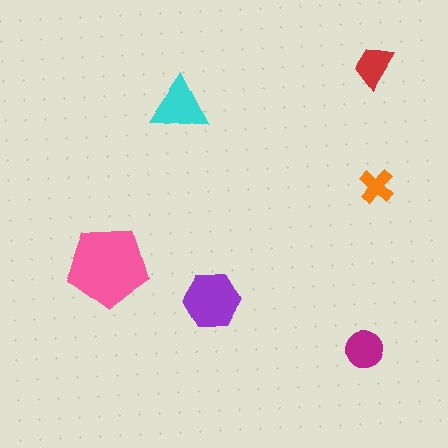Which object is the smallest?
The orange cross.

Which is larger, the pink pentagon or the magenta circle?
The pink pentagon.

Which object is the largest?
The pink pentagon.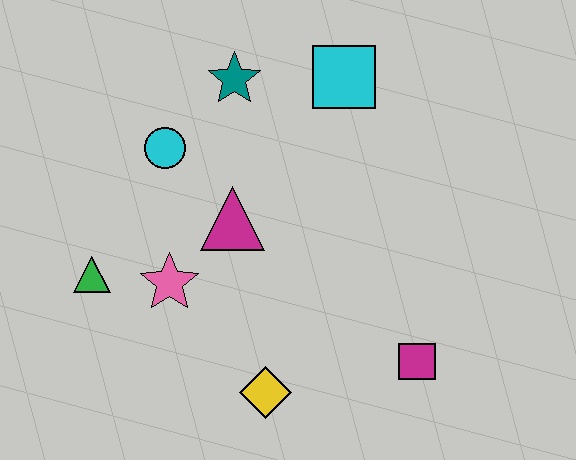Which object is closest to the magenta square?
The yellow diamond is closest to the magenta square.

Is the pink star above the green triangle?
No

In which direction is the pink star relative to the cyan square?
The pink star is below the cyan square.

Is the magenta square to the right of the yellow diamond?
Yes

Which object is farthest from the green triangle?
The magenta square is farthest from the green triangle.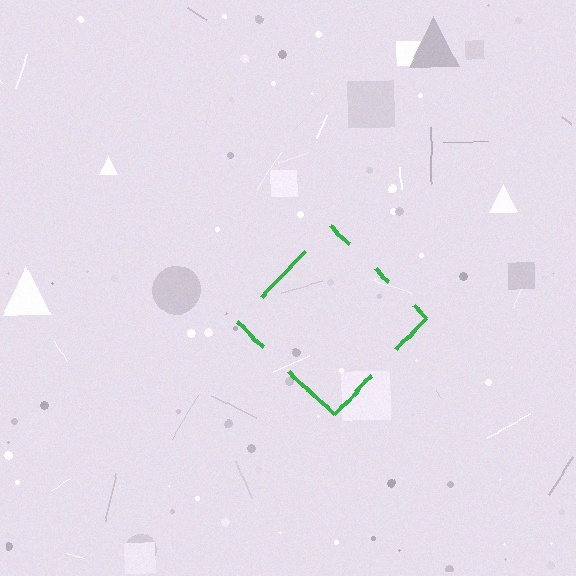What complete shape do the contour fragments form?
The contour fragments form a diamond.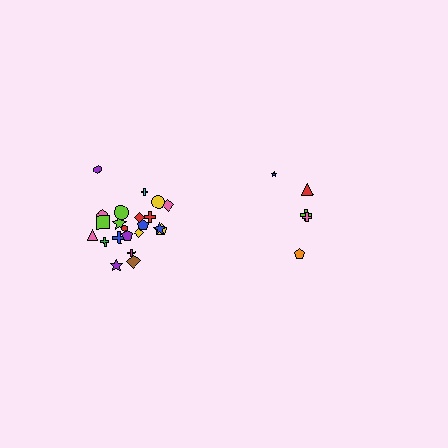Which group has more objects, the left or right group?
The left group.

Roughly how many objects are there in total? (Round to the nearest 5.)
Roughly 25 objects in total.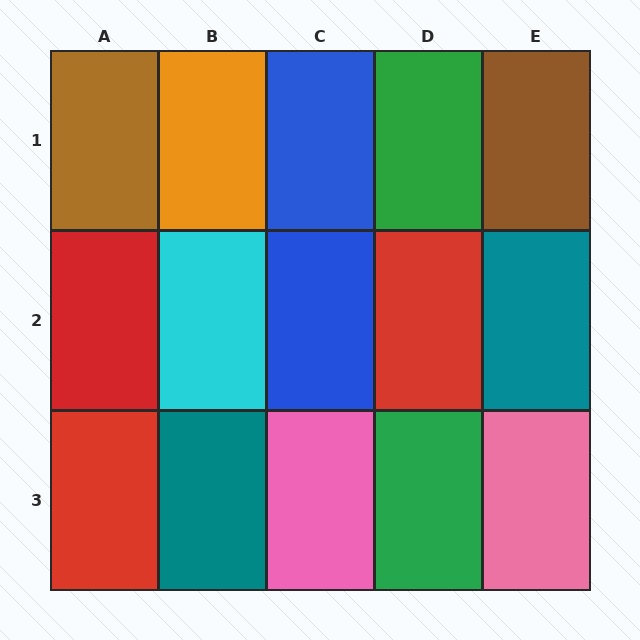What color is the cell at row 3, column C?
Pink.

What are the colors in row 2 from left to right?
Red, cyan, blue, red, teal.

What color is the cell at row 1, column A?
Brown.